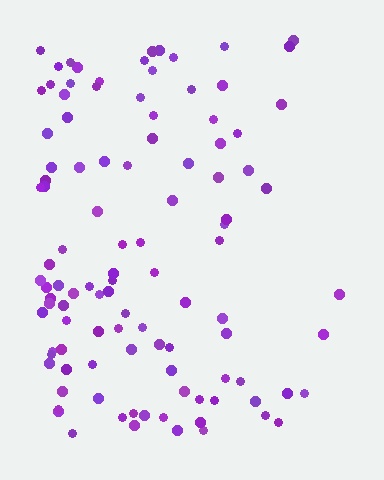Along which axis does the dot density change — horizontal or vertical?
Horizontal.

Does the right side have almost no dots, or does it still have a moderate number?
Still a moderate number, just noticeably fewer than the left.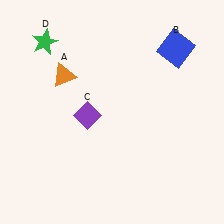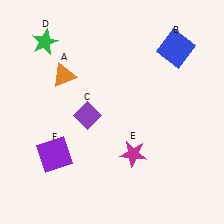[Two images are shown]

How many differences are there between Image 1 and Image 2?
There are 2 differences between the two images.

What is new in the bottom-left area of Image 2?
A purple square (F) was added in the bottom-left area of Image 2.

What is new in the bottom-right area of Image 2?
A magenta star (E) was added in the bottom-right area of Image 2.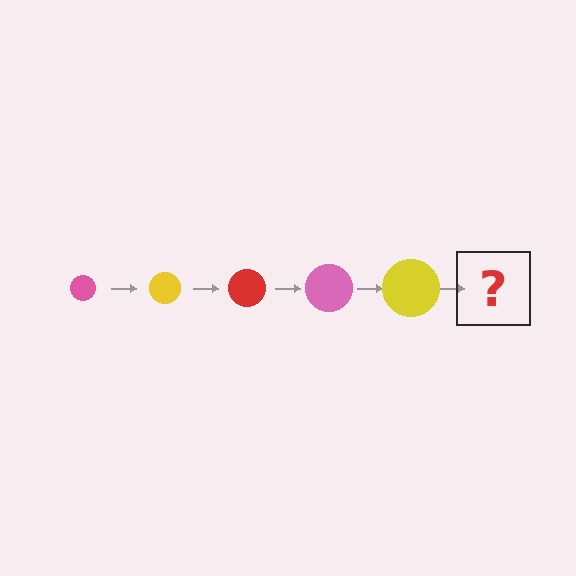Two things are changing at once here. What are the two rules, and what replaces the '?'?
The two rules are that the circle grows larger each step and the color cycles through pink, yellow, and red. The '?' should be a red circle, larger than the previous one.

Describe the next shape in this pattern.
It should be a red circle, larger than the previous one.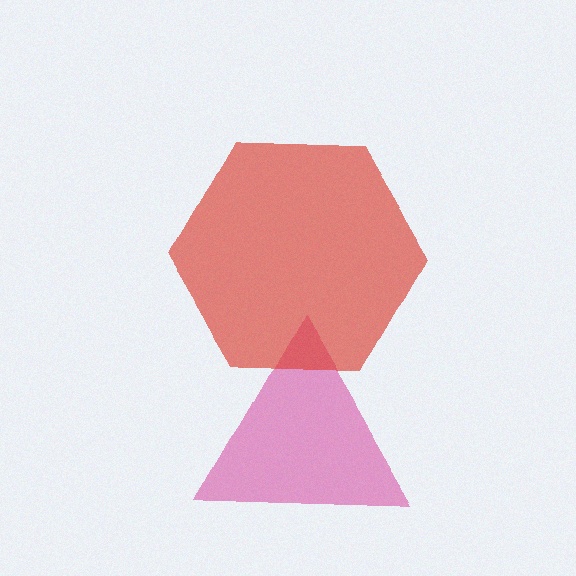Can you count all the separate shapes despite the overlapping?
Yes, there are 2 separate shapes.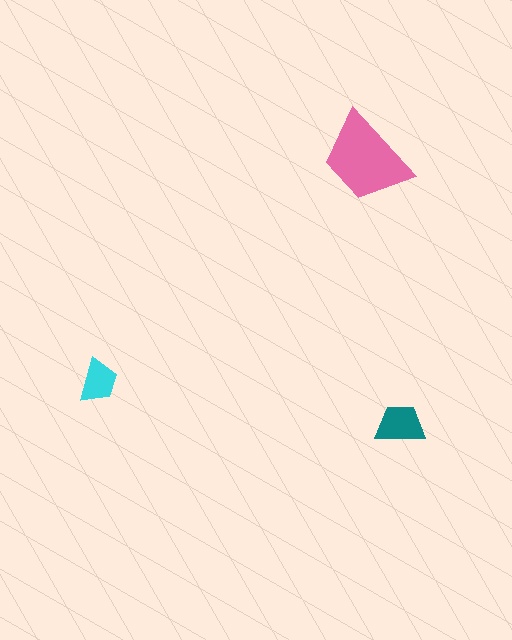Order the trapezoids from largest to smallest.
the pink one, the teal one, the cyan one.